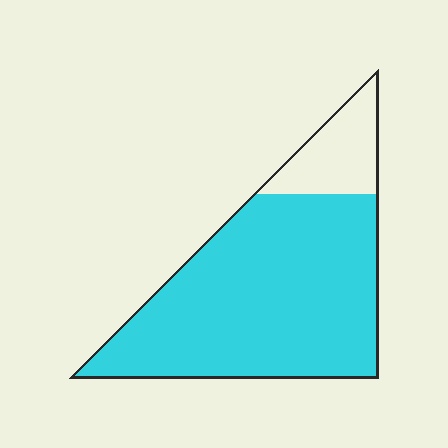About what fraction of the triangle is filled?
About five sixths (5/6).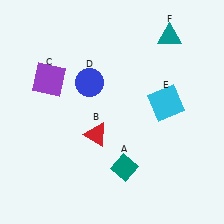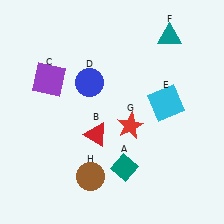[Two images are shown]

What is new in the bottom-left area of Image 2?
A brown circle (H) was added in the bottom-left area of Image 2.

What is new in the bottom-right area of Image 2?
A red star (G) was added in the bottom-right area of Image 2.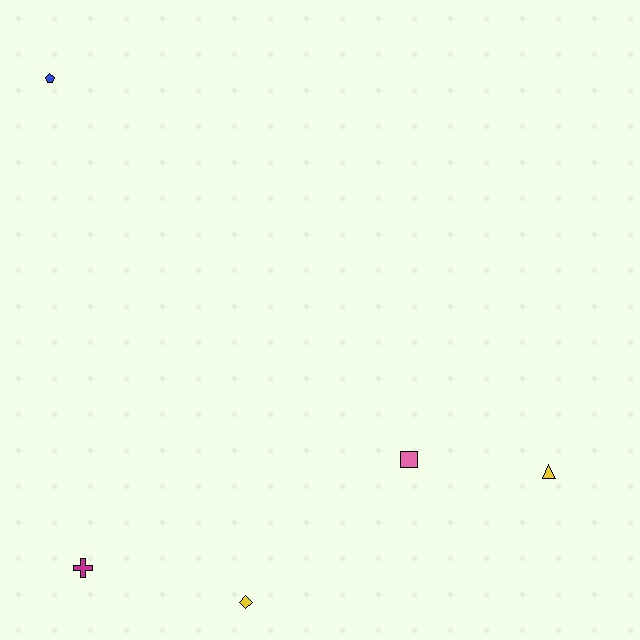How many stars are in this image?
There are no stars.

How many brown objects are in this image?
There are no brown objects.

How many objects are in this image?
There are 5 objects.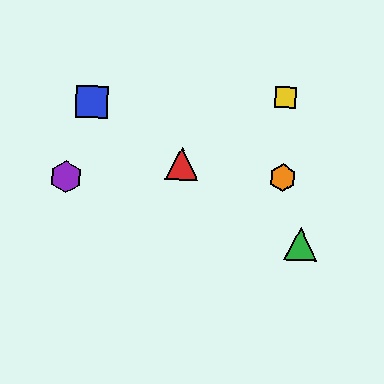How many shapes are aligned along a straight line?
3 shapes (the red triangle, the blue square, the green triangle) are aligned along a straight line.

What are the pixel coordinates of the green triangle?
The green triangle is at (300, 244).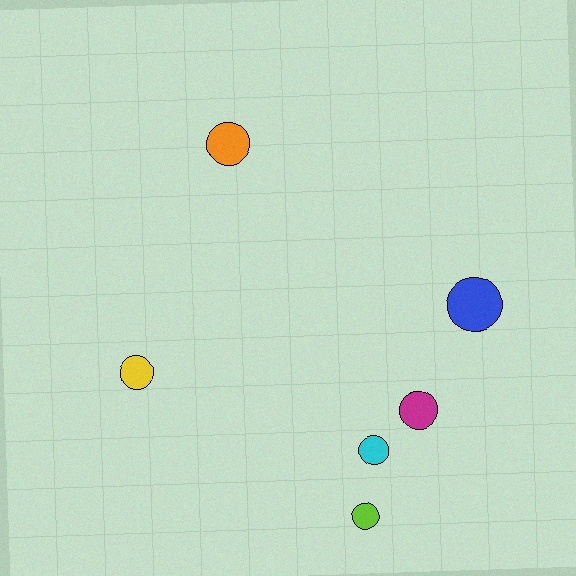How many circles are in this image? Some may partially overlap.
There are 6 circles.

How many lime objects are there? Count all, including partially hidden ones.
There is 1 lime object.